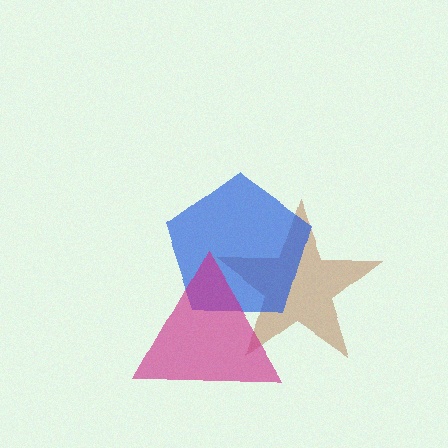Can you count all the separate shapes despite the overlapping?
Yes, there are 3 separate shapes.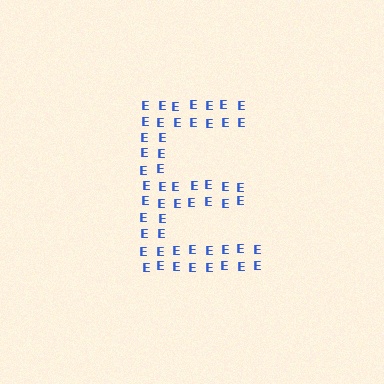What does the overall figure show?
The overall figure shows the letter E.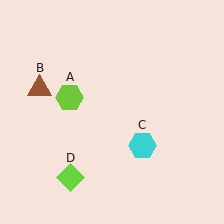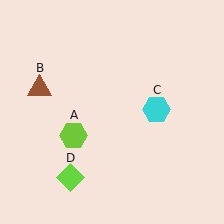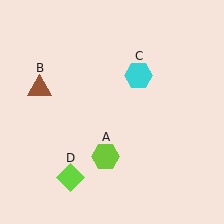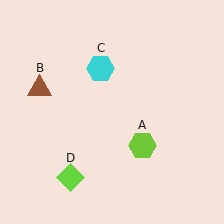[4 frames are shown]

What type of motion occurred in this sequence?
The lime hexagon (object A), cyan hexagon (object C) rotated counterclockwise around the center of the scene.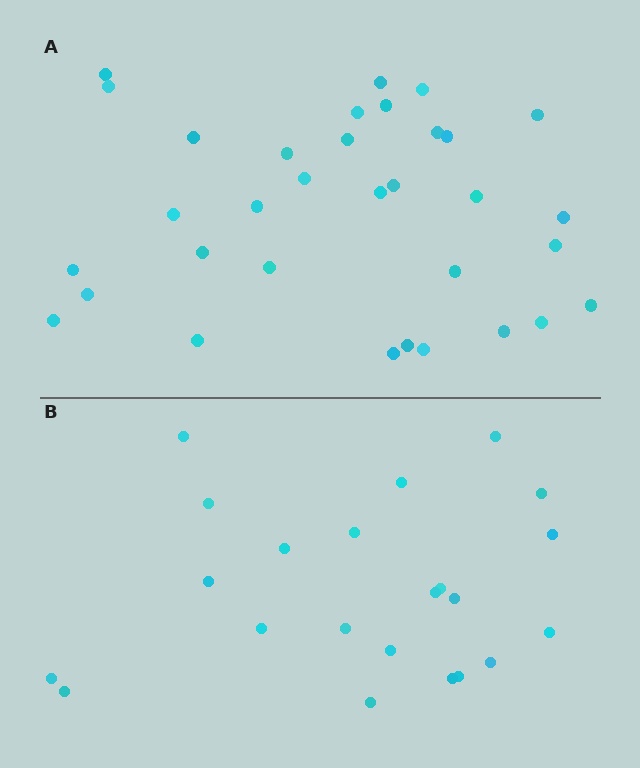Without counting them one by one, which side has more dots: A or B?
Region A (the top region) has more dots.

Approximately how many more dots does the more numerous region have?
Region A has roughly 12 or so more dots than region B.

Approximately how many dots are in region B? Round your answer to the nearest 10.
About 20 dots. (The exact count is 22, which rounds to 20.)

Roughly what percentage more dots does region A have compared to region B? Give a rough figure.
About 50% more.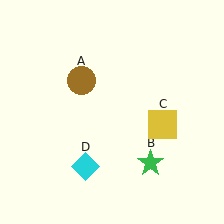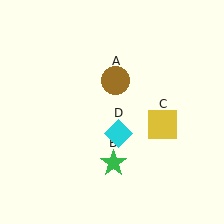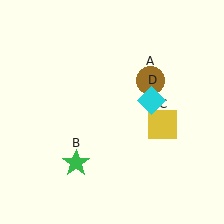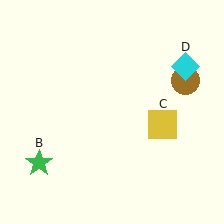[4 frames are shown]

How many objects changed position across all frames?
3 objects changed position: brown circle (object A), green star (object B), cyan diamond (object D).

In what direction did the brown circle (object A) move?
The brown circle (object A) moved right.